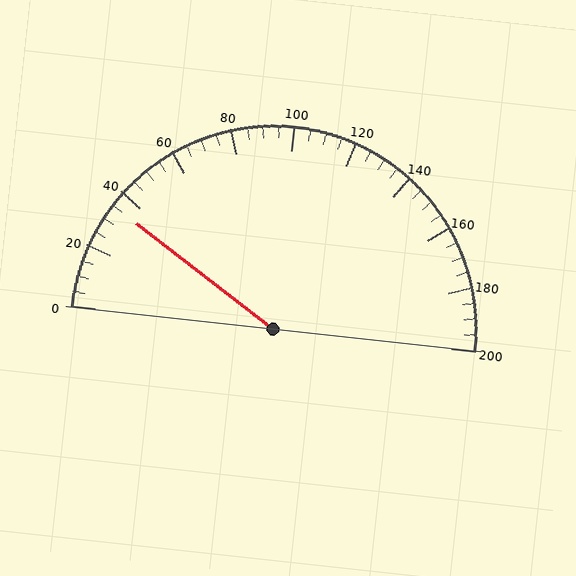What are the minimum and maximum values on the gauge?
The gauge ranges from 0 to 200.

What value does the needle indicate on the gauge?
The needle indicates approximately 35.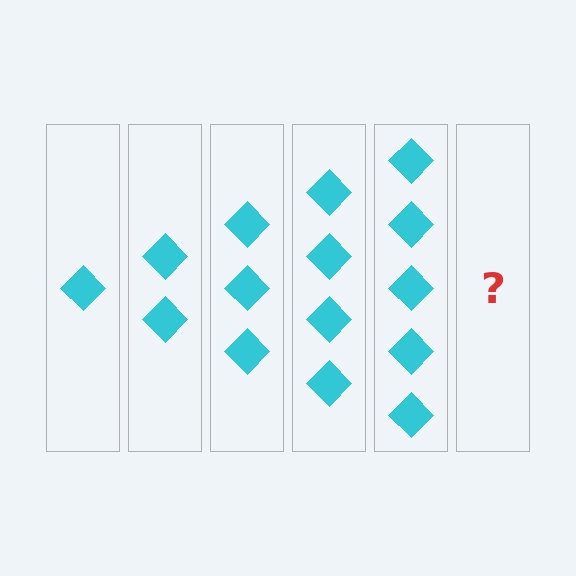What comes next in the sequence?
The next element should be 6 diamonds.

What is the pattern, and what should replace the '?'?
The pattern is that each step adds one more diamond. The '?' should be 6 diamonds.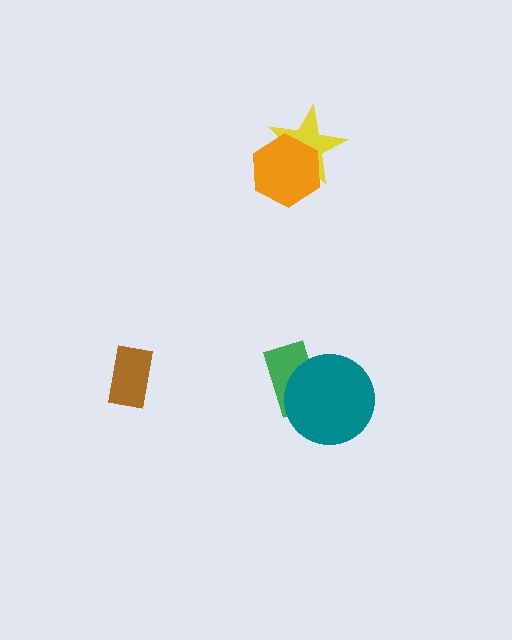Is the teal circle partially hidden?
No, no other shape covers it.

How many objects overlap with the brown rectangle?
0 objects overlap with the brown rectangle.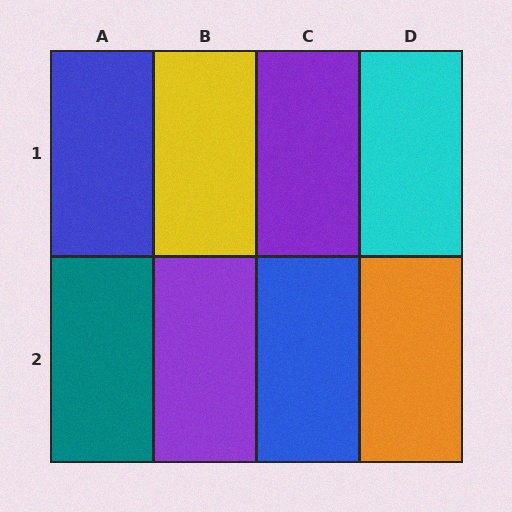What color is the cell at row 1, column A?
Blue.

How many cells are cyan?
1 cell is cyan.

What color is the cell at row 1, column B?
Yellow.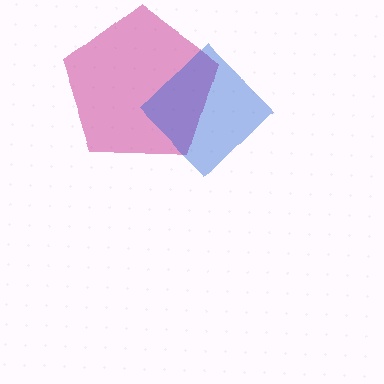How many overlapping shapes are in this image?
There are 2 overlapping shapes in the image.